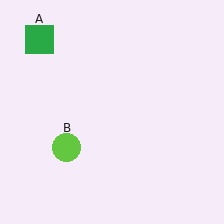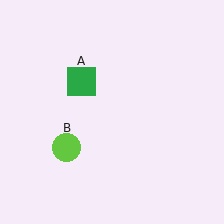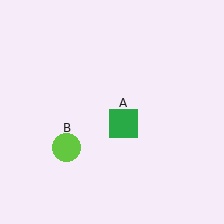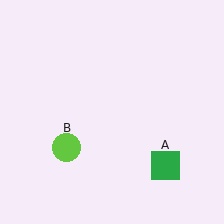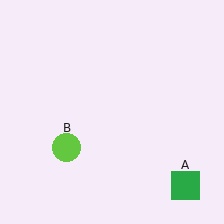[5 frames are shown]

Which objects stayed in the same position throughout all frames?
Lime circle (object B) remained stationary.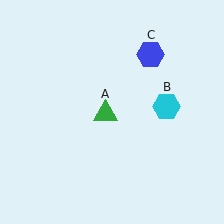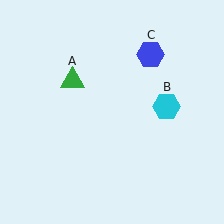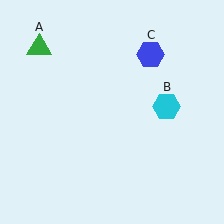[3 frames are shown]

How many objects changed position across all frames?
1 object changed position: green triangle (object A).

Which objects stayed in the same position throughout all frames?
Cyan hexagon (object B) and blue hexagon (object C) remained stationary.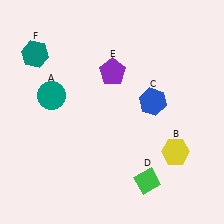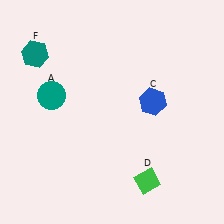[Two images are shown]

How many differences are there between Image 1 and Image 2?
There are 2 differences between the two images.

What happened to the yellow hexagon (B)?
The yellow hexagon (B) was removed in Image 2. It was in the bottom-right area of Image 1.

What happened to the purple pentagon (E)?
The purple pentagon (E) was removed in Image 2. It was in the top-right area of Image 1.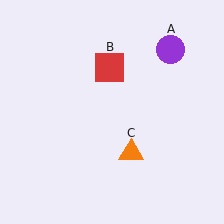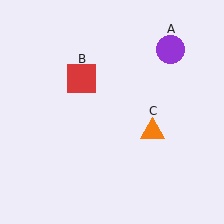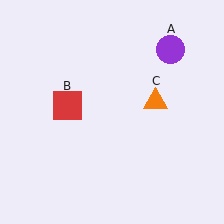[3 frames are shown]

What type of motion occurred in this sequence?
The red square (object B), orange triangle (object C) rotated counterclockwise around the center of the scene.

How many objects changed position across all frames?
2 objects changed position: red square (object B), orange triangle (object C).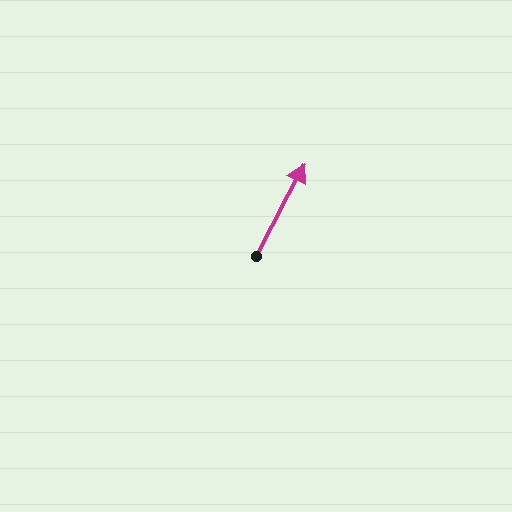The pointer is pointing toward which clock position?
Roughly 1 o'clock.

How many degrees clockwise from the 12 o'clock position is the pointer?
Approximately 28 degrees.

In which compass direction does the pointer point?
Northeast.